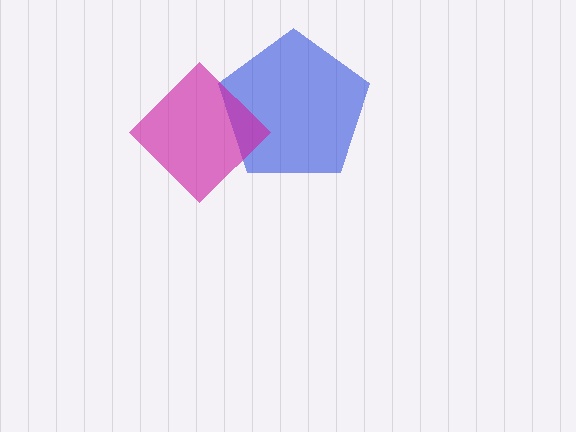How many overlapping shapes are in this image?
There are 2 overlapping shapes in the image.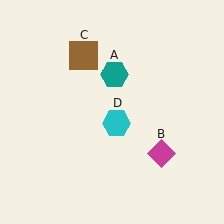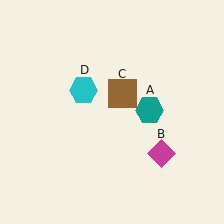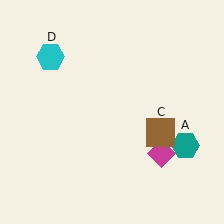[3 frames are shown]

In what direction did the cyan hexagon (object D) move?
The cyan hexagon (object D) moved up and to the left.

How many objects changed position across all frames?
3 objects changed position: teal hexagon (object A), brown square (object C), cyan hexagon (object D).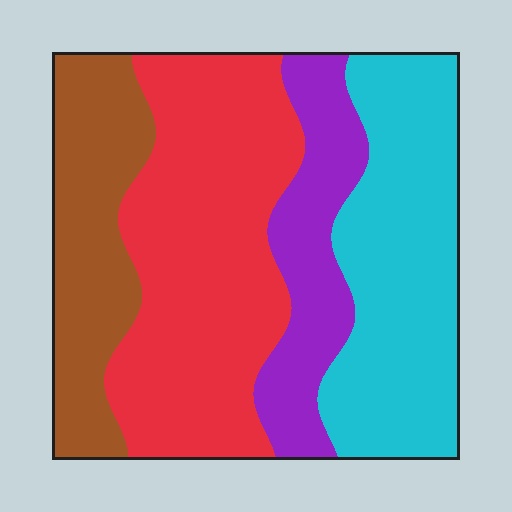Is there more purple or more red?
Red.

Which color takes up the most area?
Red, at roughly 35%.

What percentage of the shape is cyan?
Cyan takes up about one quarter (1/4) of the shape.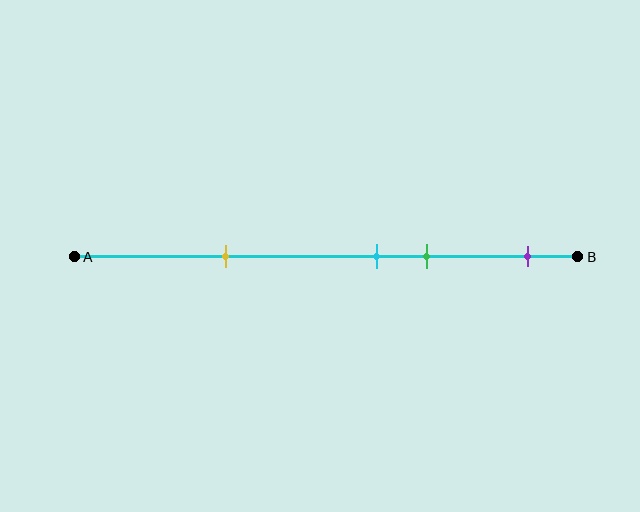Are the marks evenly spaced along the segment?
No, the marks are not evenly spaced.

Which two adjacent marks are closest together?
The cyan and green marks are the closest adjacent pair.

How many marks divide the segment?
There are 4 marks dividing the segment.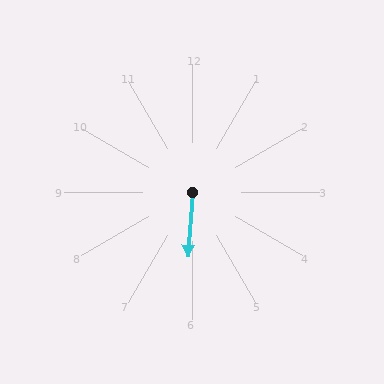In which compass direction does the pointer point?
South.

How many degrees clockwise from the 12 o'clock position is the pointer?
Approximately 184 degrees.